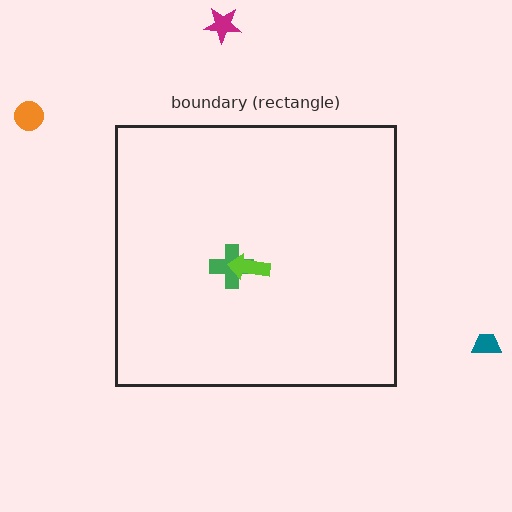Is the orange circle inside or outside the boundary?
Outside.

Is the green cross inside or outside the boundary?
Inside.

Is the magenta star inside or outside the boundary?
Outside.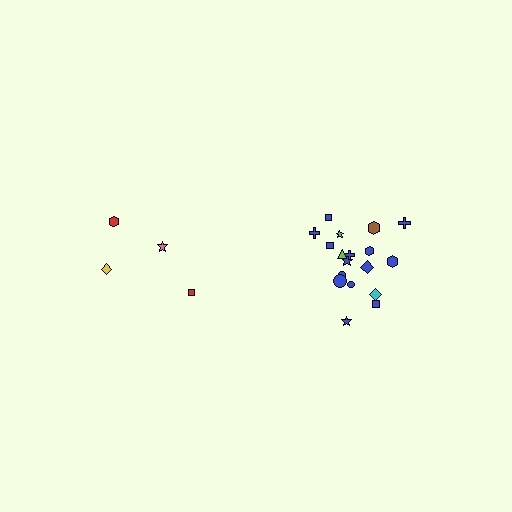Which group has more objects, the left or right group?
The right group.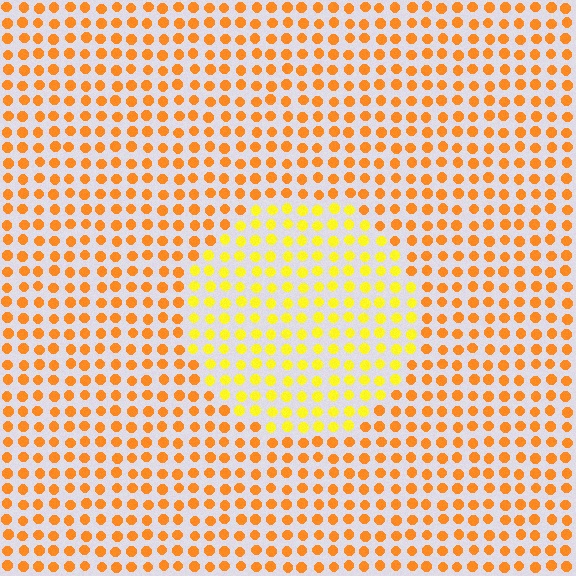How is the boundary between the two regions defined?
The boundary is defined purely by a slight shift in hue (about 30 degrees). Spacing, size, and orientation are identical on both sides.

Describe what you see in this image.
The image is filled with small orange elements in a uniform arrangement. A circle-shaped region is visible where the elements are tinted to a slightly different hue, forming a subtle color boundary.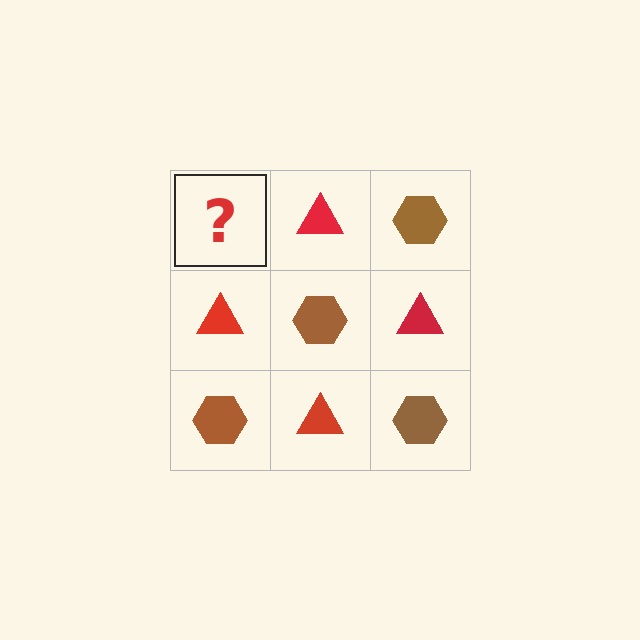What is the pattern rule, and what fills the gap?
The rule is that it alternates brown hexagon and red triangle in a checkerboard pattern. The gap should be filled with a brown hexagon.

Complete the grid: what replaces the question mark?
The question mark should be replaced with a brown hexagon.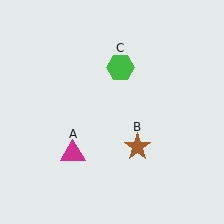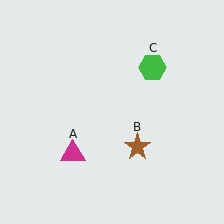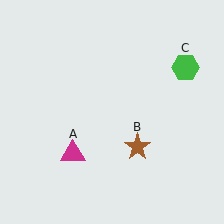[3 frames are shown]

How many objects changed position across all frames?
1 object changed position: green hexagon (object C).